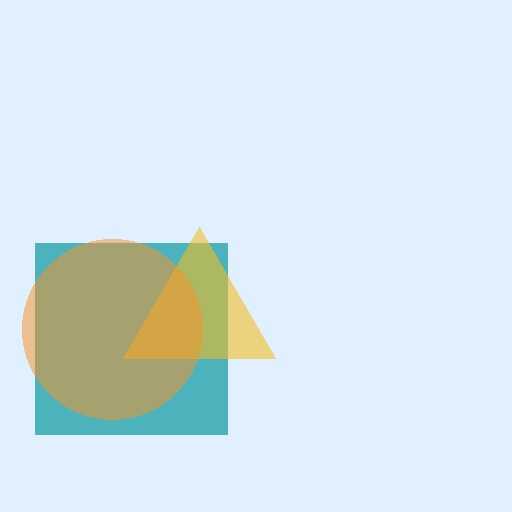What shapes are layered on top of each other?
The layered shapes are: a teal square, a yellow triangle, an orange circle.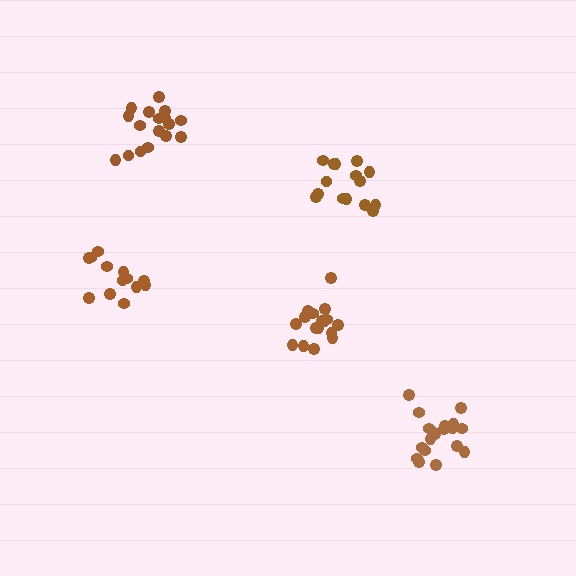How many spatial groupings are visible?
There are 5 spatial groupings.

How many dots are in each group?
Group 1: 17 dots, Group 2: 15 dots, Group 3: 13 dots, Group 4: 17 dots, Group 5: 19 dots (81 total).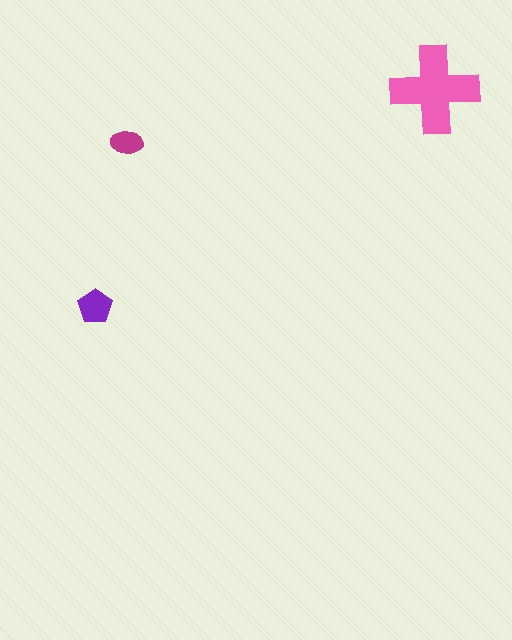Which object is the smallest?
The magenta ellipse.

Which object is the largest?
The pink cross.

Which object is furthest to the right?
The pink cross is rightmost.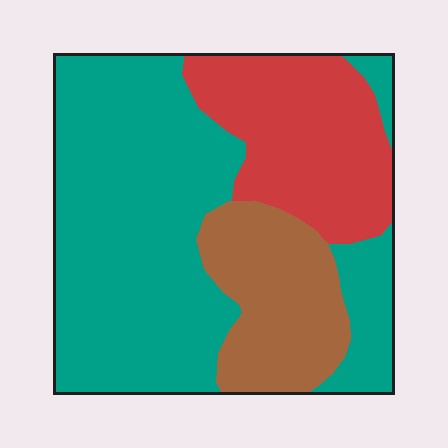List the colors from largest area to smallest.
From largest to smallest: teal, red, brown.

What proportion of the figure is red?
Red covers about 25% of the figure.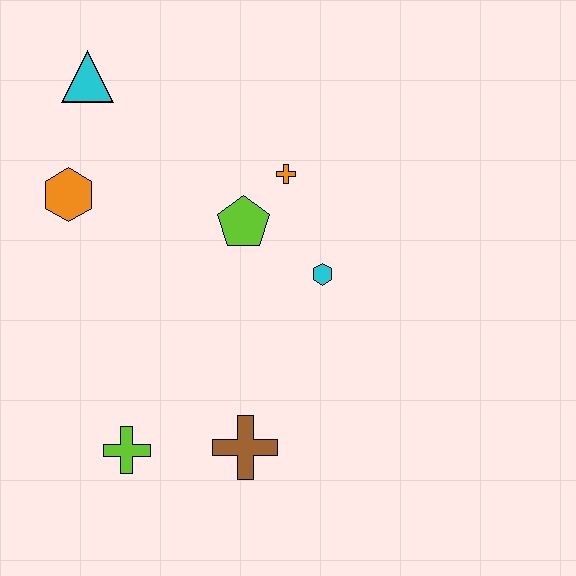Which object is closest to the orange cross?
The lime pentagon is closest to the orange cross.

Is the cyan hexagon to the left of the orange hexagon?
No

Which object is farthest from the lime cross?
The cyan triangle is farthest from the lime cross.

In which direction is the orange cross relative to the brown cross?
The orange cross is above the brown cross.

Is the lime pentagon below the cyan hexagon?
No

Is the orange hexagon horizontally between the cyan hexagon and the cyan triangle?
No